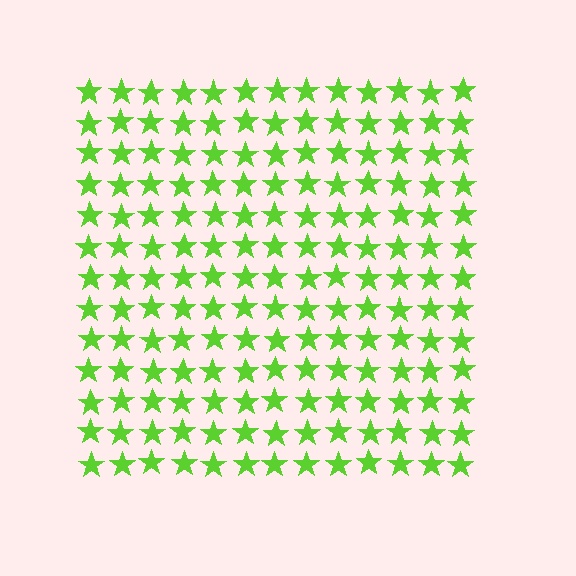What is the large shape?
The large shape is a square.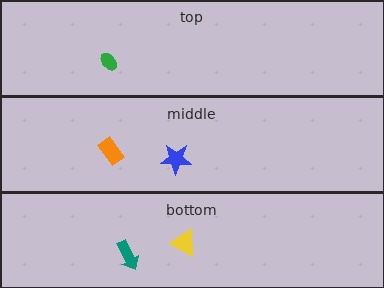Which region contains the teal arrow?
The bottom region.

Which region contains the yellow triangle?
The bottom region.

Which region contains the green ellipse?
The top region.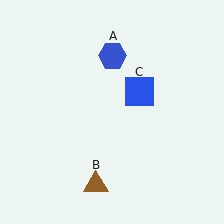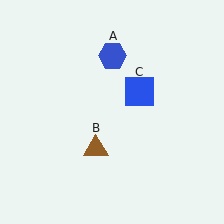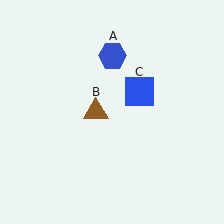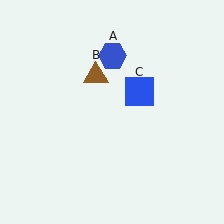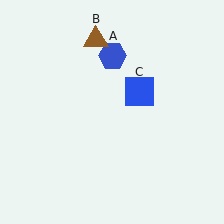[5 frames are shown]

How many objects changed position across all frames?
1 object changed position: brown triangle (object B).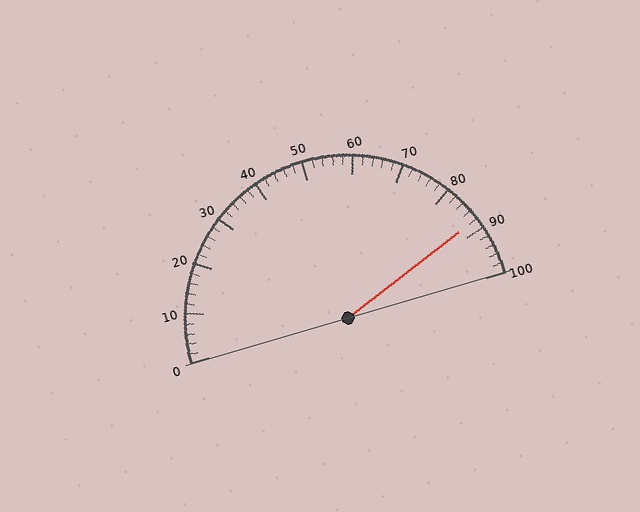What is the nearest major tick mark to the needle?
The nearest major tick mark is 90.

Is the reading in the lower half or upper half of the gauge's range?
The reading is in the upper half of the range (0 to 100).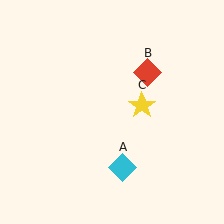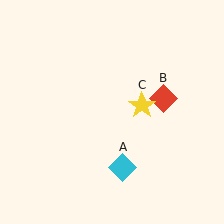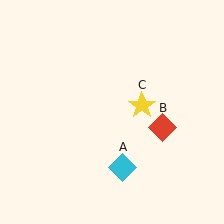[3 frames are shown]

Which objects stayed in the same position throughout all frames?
Cyan diamond (object A) and yellow star (object C) remained stationary.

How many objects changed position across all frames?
1 object changed position: red diamond (object B).